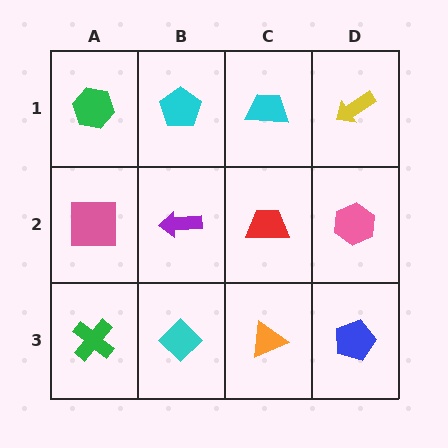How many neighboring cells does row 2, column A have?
3.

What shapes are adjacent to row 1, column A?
A pink square (row 2, column A), a cyan pentagon (row 1, column B).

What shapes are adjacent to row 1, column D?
A pink hexagon (row 2, column D), a cyan trapezoid (row 1, column C).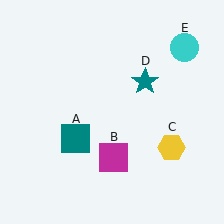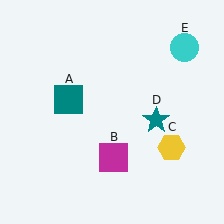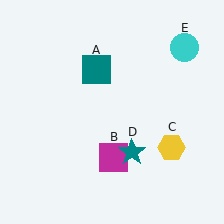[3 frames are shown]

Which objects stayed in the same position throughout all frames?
Magenta square (object B) and yellow hexagon (object C) and cyan circle (object E) remained stationary.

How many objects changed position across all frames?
2 objects changed position: teal square (object A), teal star (object D).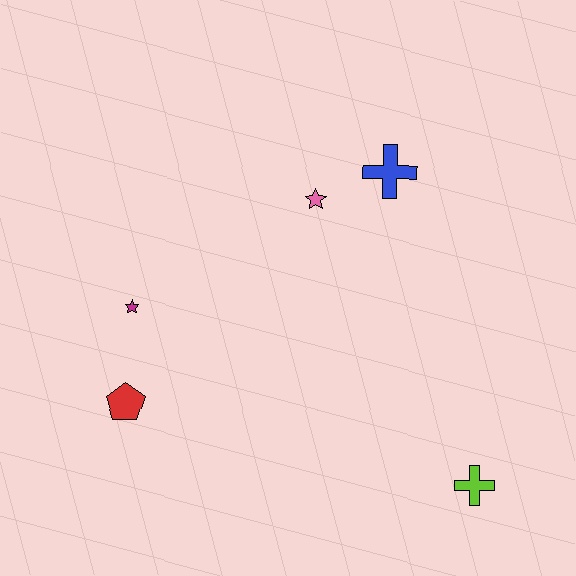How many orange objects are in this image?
There are no orange objects.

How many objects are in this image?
There are 5 objects.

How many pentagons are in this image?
There is 1 pentagon.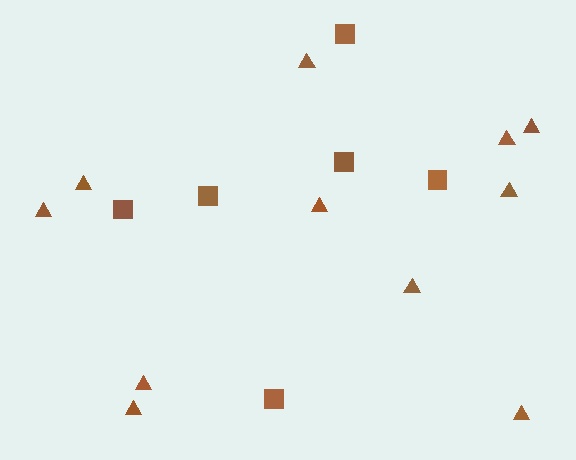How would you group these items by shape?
There are 2 groups: one group of squares (6) and one group of triangles (11).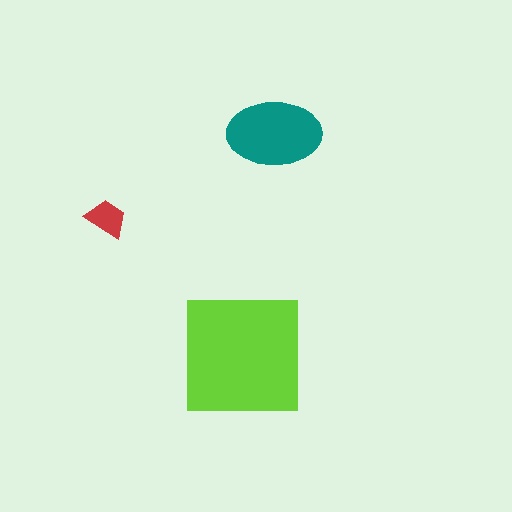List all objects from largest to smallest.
The lime square, the teal ellipse, the red trapezoid.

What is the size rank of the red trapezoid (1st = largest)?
3rd.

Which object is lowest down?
The lime square is bottommost.